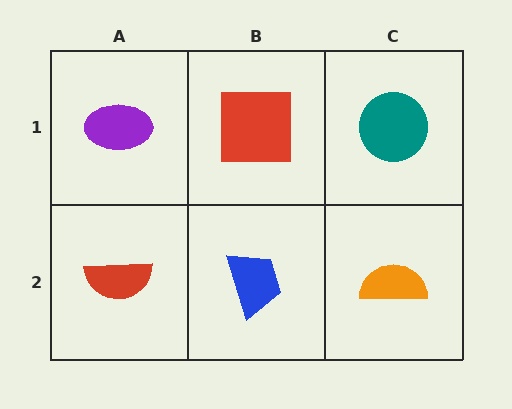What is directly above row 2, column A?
A purple ellipse.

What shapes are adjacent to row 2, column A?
A purple ellipse (row 1, column A), a blue trapezoid (row 2, column B).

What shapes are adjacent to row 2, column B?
A red square (row 1, column B), a red semicircle (row 2, column A), an orange semicircle (row 2, column C).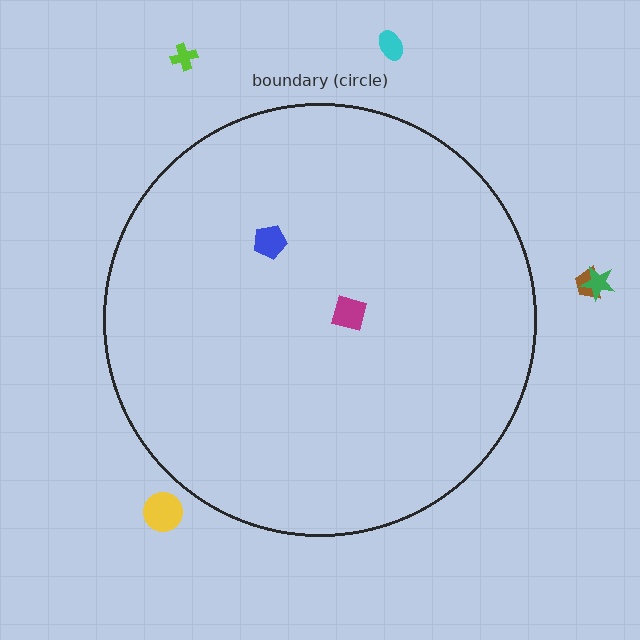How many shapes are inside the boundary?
2 inside, 5 outside.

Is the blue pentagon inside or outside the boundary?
Inside.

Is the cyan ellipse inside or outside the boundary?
Outside.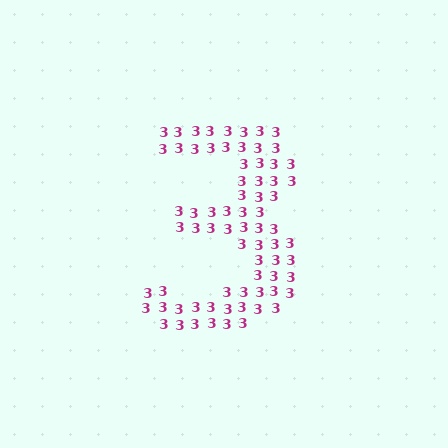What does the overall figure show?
The overall figure shows the digit 3.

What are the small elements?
The small elements are digit 3's.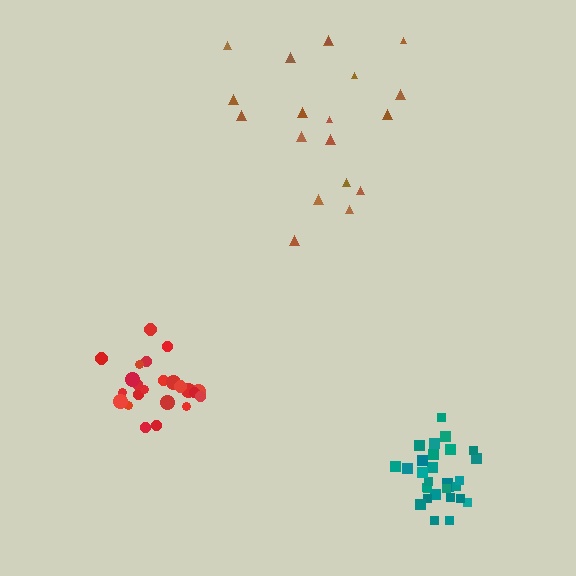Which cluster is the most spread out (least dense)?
Brown.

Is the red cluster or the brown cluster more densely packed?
Red.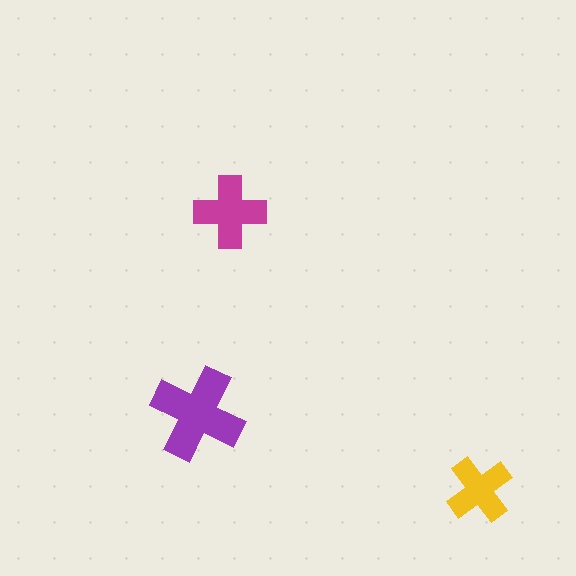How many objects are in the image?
There are 3 objects in the image.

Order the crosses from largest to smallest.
the purple one, the magenta one, the yellow one.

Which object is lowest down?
The yellow cross is bottommost.